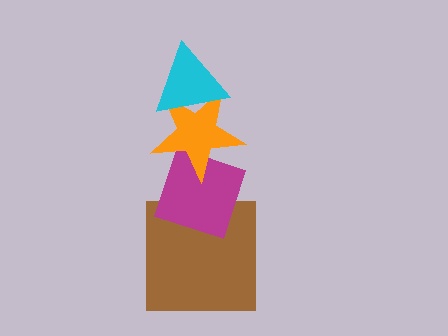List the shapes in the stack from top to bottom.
From top to bottom: the cyan triangle, the orange star, the magenta diamond, the brown square.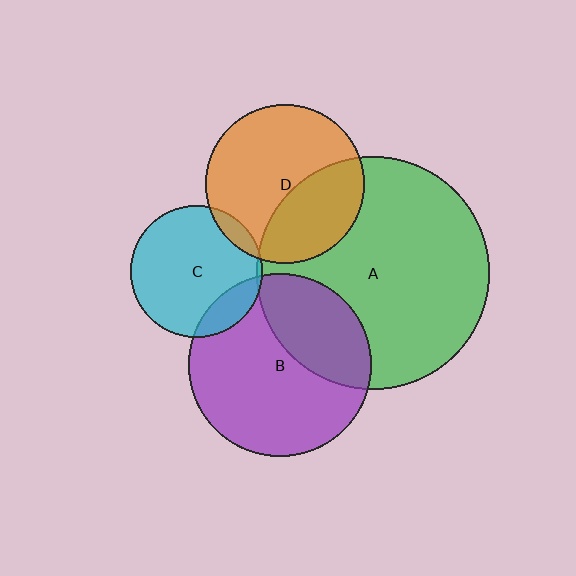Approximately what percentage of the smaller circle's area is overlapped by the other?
Approximately 35%.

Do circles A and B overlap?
Yes.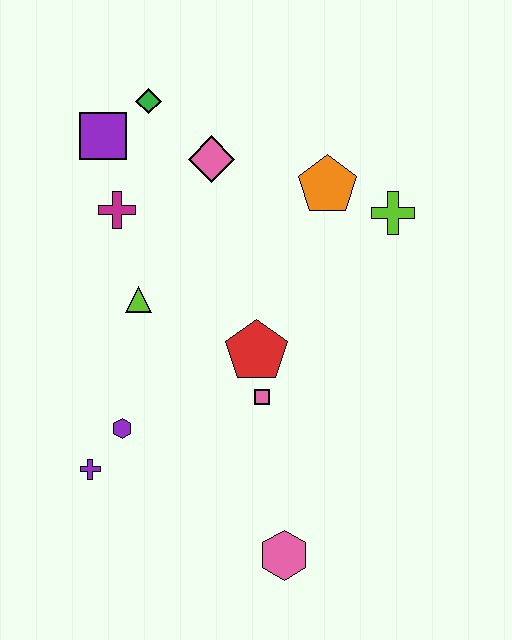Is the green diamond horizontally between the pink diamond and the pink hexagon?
No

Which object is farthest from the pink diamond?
The pink hexagon is farthest from the pink diamond.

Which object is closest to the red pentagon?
The pink square is closest to the red pentagon.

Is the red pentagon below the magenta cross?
Yes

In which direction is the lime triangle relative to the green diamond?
The lime triangle is below the green diamond.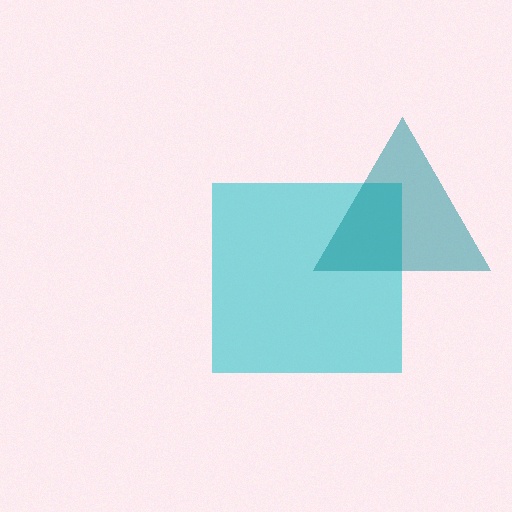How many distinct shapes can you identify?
There are 2 distinct shapes: a cyan square, a teal triangle.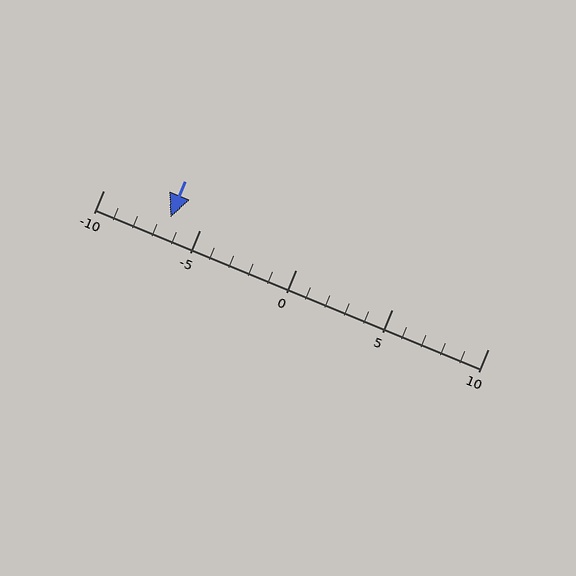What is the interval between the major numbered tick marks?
The major tick marks are spaced 5 units apart.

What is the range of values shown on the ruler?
The ruler shows values from -10 to 10.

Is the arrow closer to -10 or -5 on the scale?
The arrow is closer to -5.